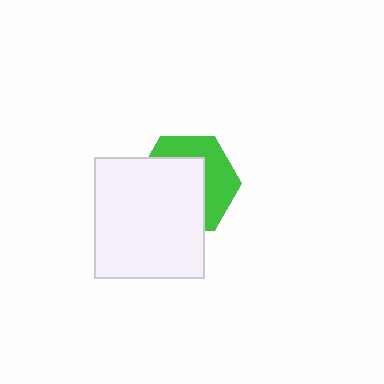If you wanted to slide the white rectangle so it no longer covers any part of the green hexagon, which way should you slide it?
Slide it toward the lower-left — that is the most direct way to separate the two shapes.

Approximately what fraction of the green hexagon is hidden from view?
Roughly 58% of the green hexagon is hidden behind the white rectangle.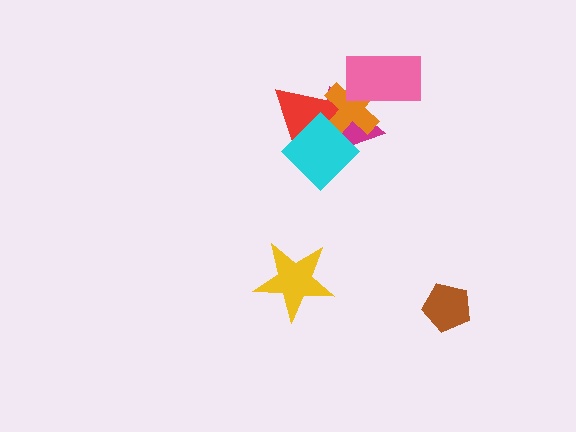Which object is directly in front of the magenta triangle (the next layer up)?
The red triangle is directly in front of the magenta triangle.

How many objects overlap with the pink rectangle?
2 objects overlap with the pink rectangle.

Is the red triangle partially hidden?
Yes, it is partially covered by another shape.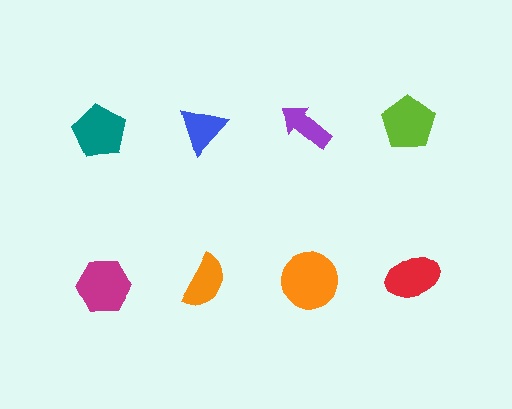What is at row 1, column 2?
A blue triangle.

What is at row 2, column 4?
A red ellipse.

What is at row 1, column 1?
A teal pentagon.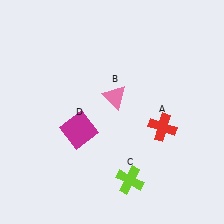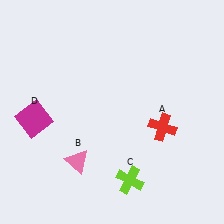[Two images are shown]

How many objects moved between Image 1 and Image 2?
2 objects moved between the two images.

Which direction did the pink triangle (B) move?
The pink triangle (B) moved down.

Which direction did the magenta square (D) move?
The magenta square (D) moved left.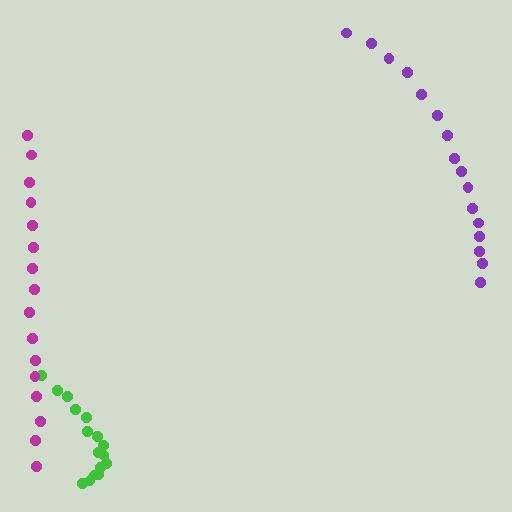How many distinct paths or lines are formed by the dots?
There are 3 distinct paths.